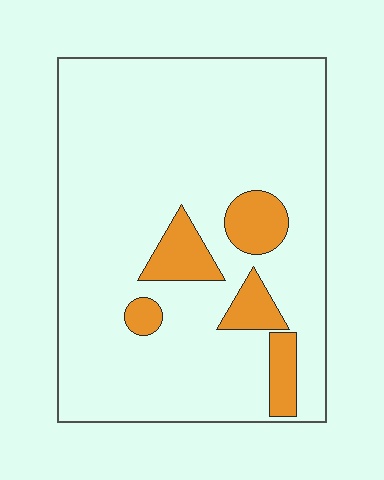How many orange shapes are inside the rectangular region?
5.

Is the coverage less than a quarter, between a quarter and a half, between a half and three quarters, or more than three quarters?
Less than a quarter.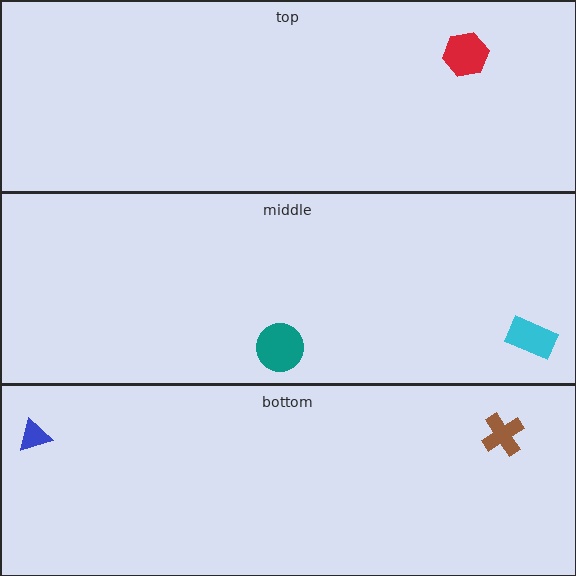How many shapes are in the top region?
1.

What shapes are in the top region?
The red hexagon.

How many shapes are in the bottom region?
2.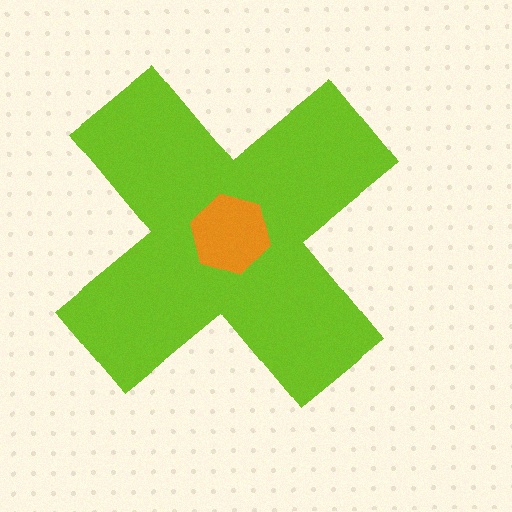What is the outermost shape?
The lime cross.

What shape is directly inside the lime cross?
The orange hexagon.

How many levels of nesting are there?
2.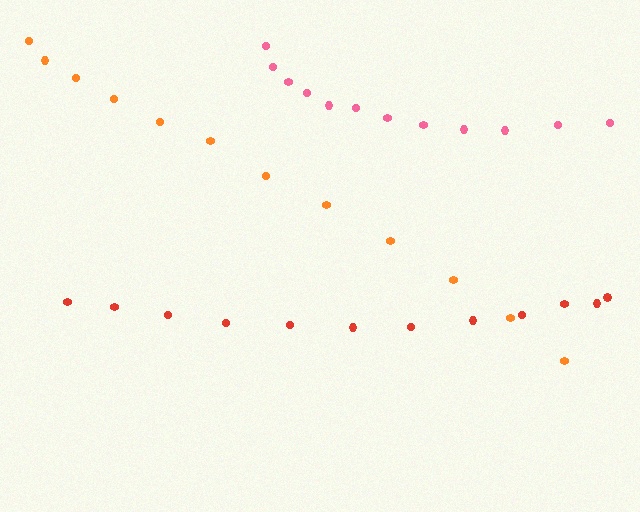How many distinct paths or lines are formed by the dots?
There are 3 distinct paths.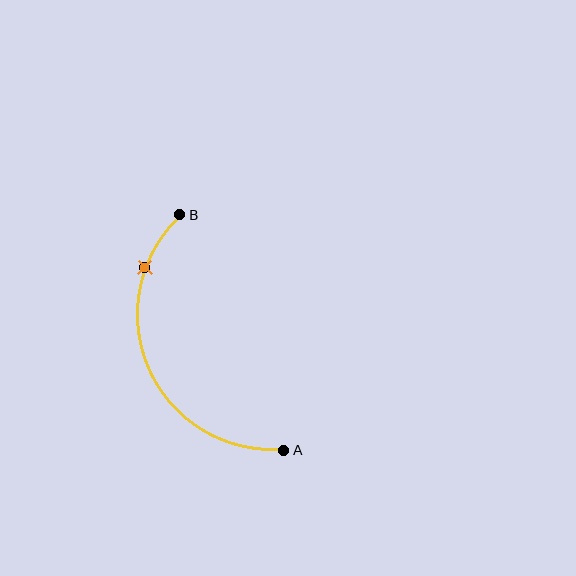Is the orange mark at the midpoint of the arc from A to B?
No. The orange mark lies on the arc but is closer to endpoint B. The arc midpoint would be at the point on the curve equidistant along the arc from both A and B.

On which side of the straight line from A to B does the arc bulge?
The arc bulges to the left of the straight line connecting A and B.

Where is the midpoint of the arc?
The arc midpoint is the point on the curve farthest from the straight line joining A and B. It sits to the left of that line.